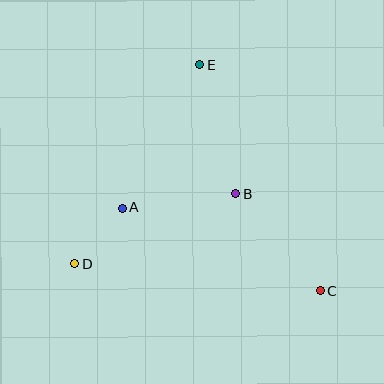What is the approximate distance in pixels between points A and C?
The distance between A and C is approximately 214 pixels.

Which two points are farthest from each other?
Points C and E are farthest from each other.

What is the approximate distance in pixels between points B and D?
The distance between B and D is approximately 176 pixels.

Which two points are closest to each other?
Points A and D are closest to each other.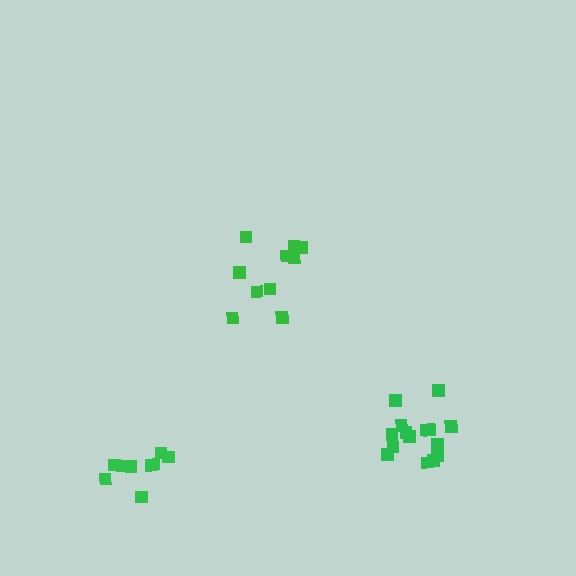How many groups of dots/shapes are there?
There are 3 groups.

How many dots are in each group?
Group 1: 10 dots, Group 2: 9 dots, Group 3: 15 dots (34 total).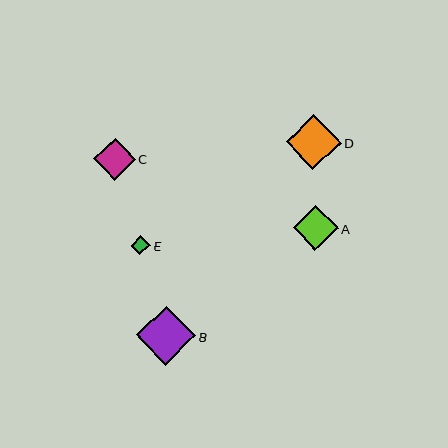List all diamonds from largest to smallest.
From largest to smallest: B, D, A, C, E.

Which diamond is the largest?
Diamond B is the largest with a size of approximately 60 pixels.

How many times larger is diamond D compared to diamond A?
Diamond D is approximately 1.2 times the size of diamond A.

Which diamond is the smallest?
Diamond E is the smallest with a size of approximately 20 pixels.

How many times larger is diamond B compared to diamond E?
Diamond B is approximately 3.0 times the size of diamond E.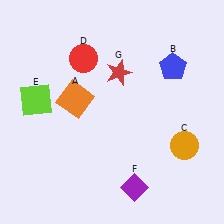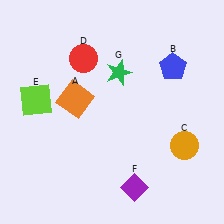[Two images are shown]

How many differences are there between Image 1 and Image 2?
There is 1 difference between the two images.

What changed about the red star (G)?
In Image 1, G is red. In Image 2, it changed to green.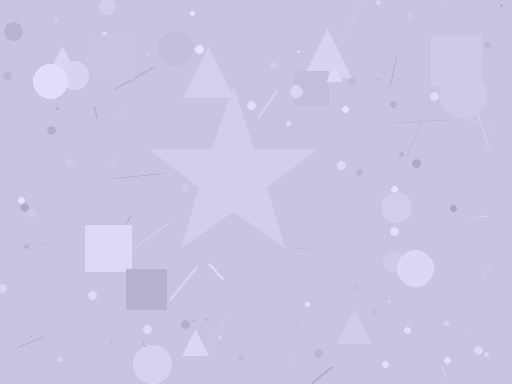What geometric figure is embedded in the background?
A star is embedded in the background.